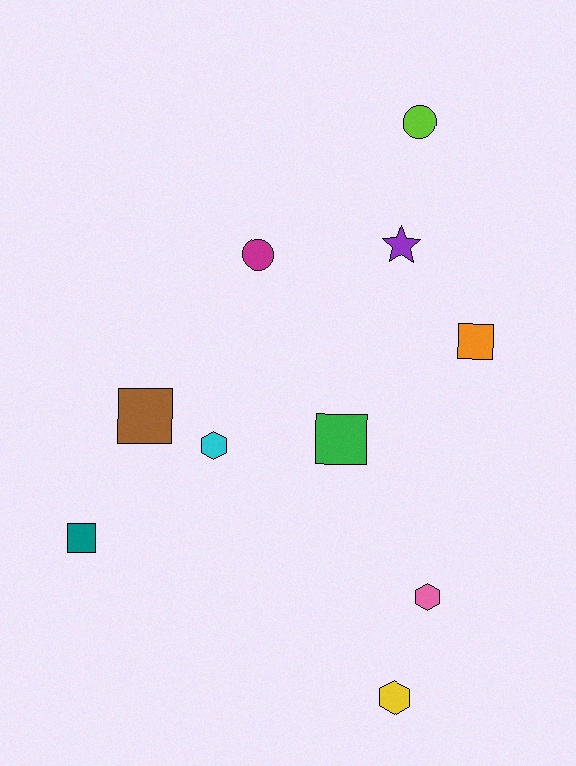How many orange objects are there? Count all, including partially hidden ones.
There is 1 orange object.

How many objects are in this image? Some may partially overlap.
There are 10 objects.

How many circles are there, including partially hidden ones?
There are 2 circles.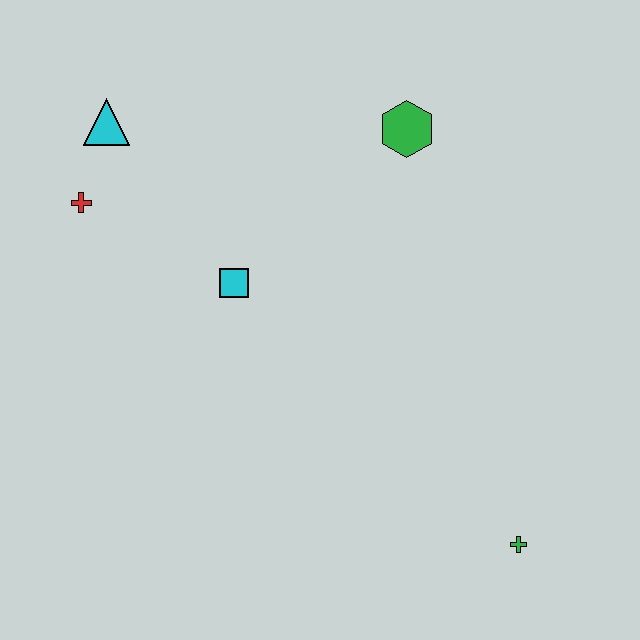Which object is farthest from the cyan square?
The green cross is farthest from the cyan square.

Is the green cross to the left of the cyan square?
No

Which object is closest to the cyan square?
The red cross is closest to the cyan square.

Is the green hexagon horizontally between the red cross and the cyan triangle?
No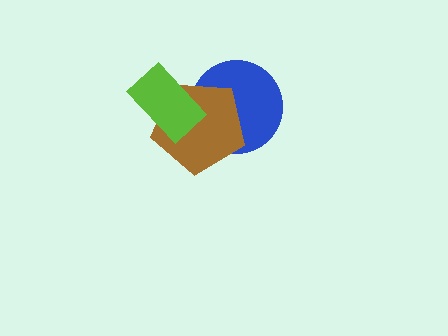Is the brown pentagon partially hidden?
Yes, it is partially covered by another shape.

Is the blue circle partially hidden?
Yes, it is partially covered by another shape.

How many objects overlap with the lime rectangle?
2 objects overlap with the lime rectangle.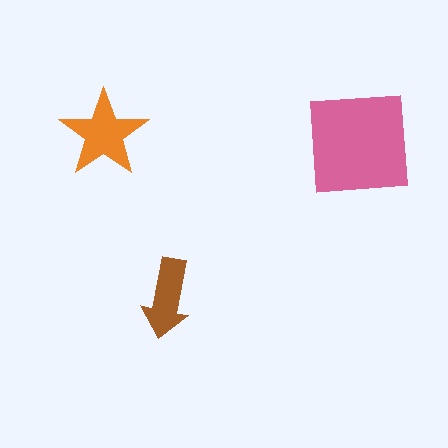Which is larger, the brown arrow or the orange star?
The orange star.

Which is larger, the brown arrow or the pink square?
The pink square.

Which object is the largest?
The pink square.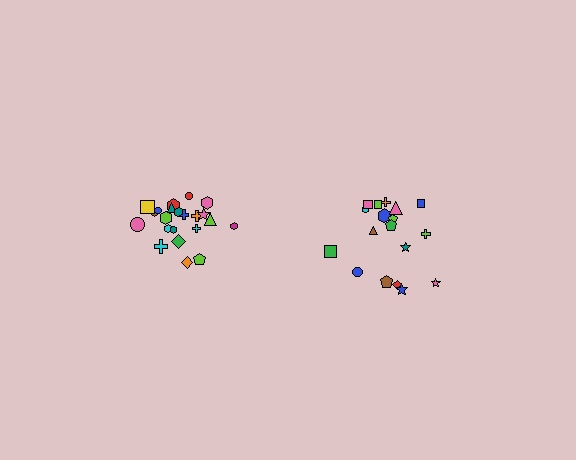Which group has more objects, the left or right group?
The left group.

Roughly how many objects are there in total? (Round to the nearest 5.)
Roughly 40 objects in total.